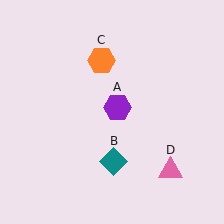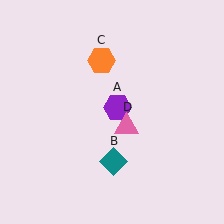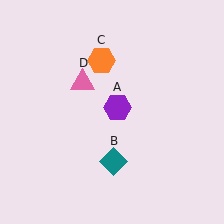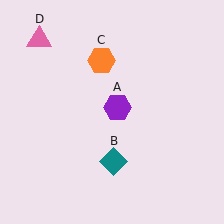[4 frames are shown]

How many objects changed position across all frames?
1 object changed position: pink triangle (object D).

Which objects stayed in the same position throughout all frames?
Purple hexagon (object A) and teal diamond (object B) and orange hexagon (object C) remained stationary.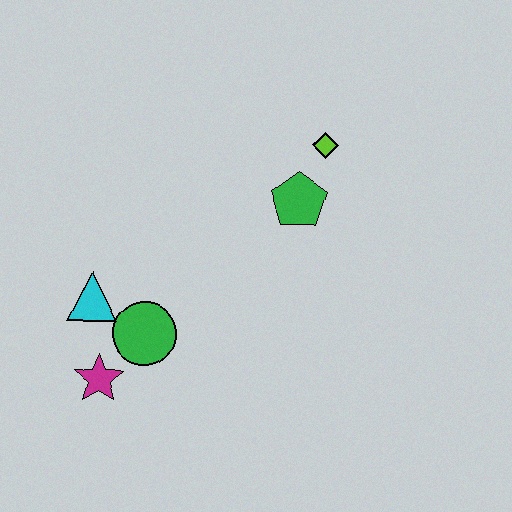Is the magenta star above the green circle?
No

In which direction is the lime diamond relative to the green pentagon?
The lime diamond is above the green pentagon.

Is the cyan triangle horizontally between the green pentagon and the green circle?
No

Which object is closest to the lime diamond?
The green pentagon is closest to the lime diamond.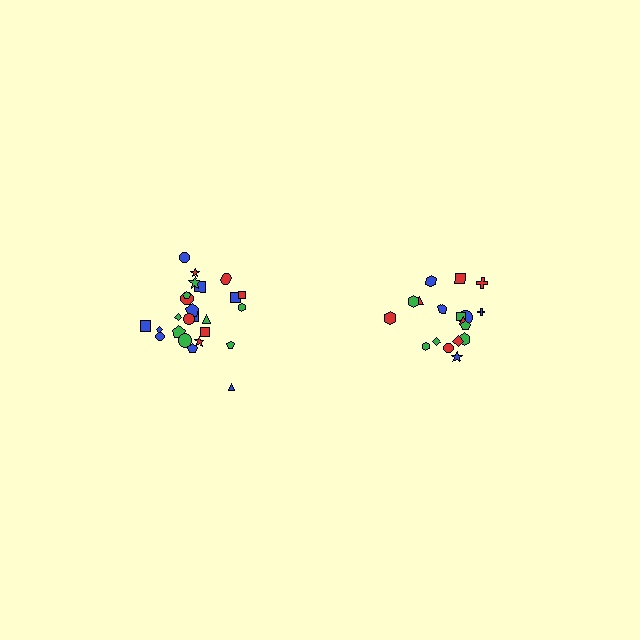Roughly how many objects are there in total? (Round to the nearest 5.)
Roughly 45 objects in total.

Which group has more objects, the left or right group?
The left group.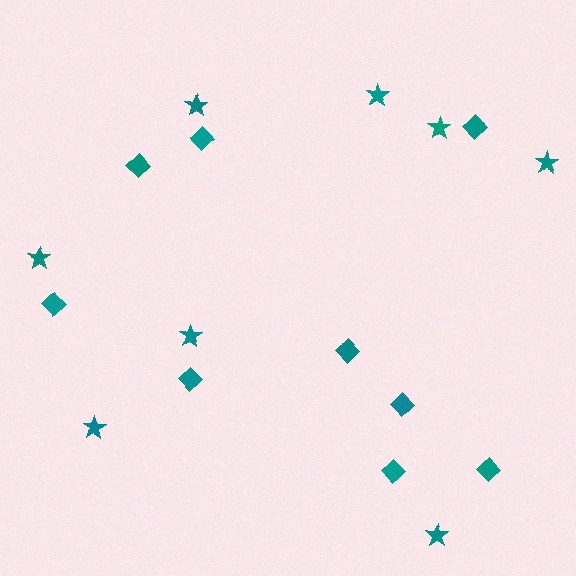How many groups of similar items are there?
There are 2 groups: one group of diamonds (9) and one group of stars (8).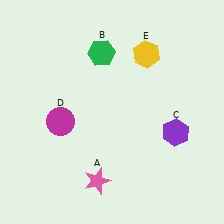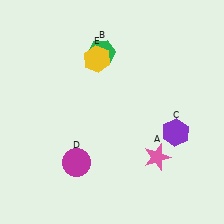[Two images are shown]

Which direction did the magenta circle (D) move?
The magenta circle (D) moved down.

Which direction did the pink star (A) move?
The pink star (A) moved right.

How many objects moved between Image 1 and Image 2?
3 objects moved between the two images.